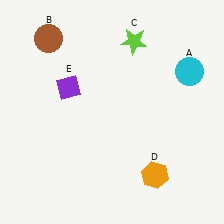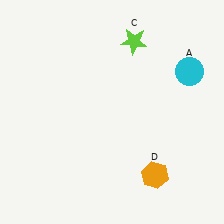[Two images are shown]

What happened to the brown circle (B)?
The brown circle (B) was removed in Image 2. It was in the top-left area of Image 1.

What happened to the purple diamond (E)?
The purple diamond (E) was removed in Image 2. It was in the top-left area of Image 1.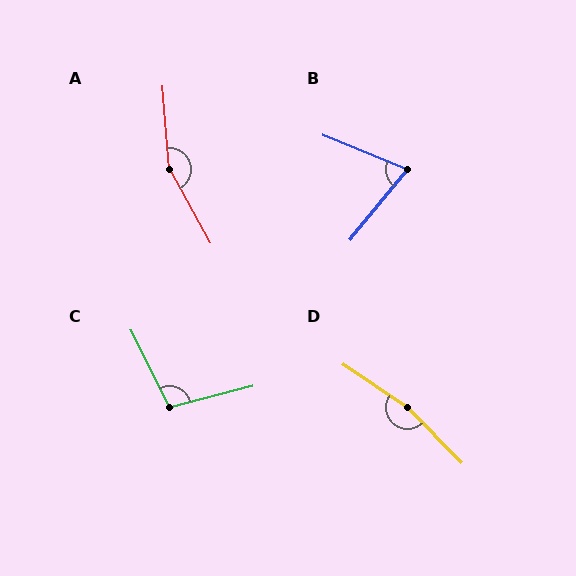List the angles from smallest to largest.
B (73°), C (102°), A (156°), D (169°).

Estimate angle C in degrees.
Approximately 102 degrees.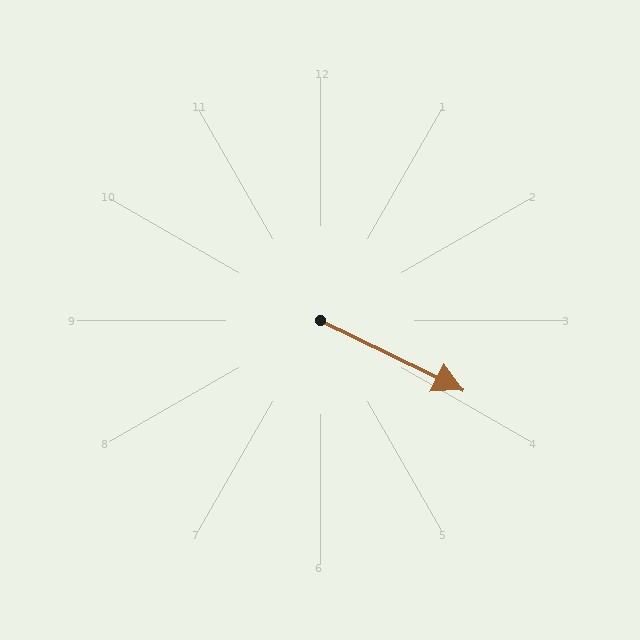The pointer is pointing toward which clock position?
Roughly 4 o'clock.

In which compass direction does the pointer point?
Southeast.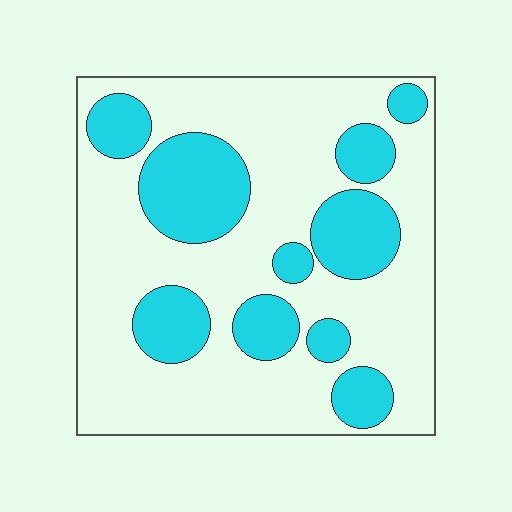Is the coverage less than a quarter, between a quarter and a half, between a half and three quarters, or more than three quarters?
Between a quarter and a half.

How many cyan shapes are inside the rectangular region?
10.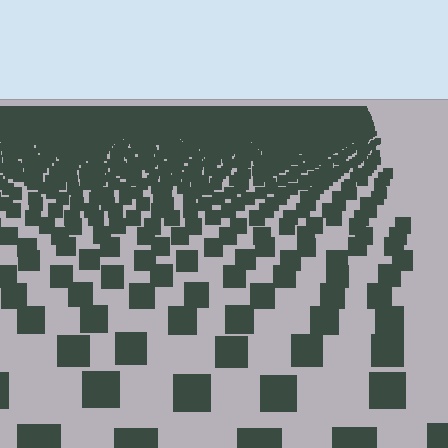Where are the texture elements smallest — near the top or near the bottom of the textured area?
Near the top.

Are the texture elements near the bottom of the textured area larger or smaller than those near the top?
Larger. Near the bottom, elements are closer to the viewer and appear at a bigger on-screen size.